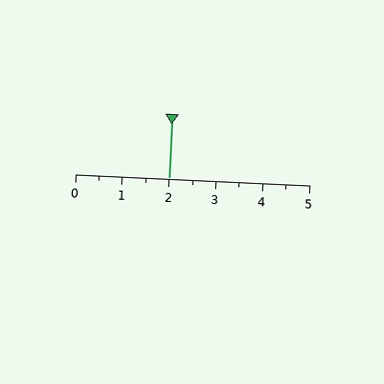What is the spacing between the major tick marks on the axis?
The major ticks are spaced 1 apart.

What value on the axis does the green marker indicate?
The marker indicates approximately 2.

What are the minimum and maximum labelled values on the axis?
The axis runs from 0 to 5.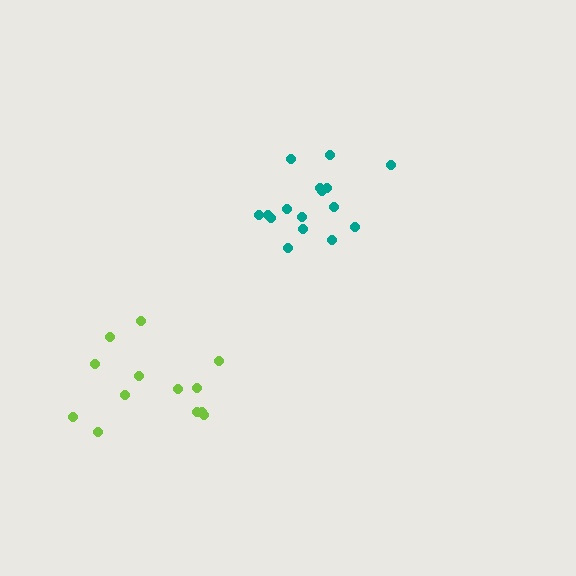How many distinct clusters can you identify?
There are 2 distinct clusters.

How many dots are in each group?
Group 1: 13 dots, Group 2: 16 dots (29 total).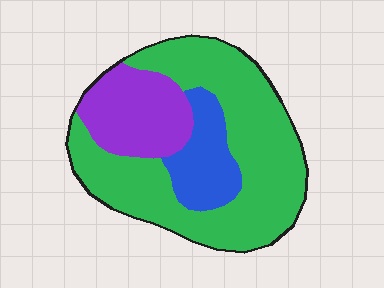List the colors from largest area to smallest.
From largest to smallest: green, purple, blue.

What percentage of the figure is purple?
Purple covers around 20% of the figure.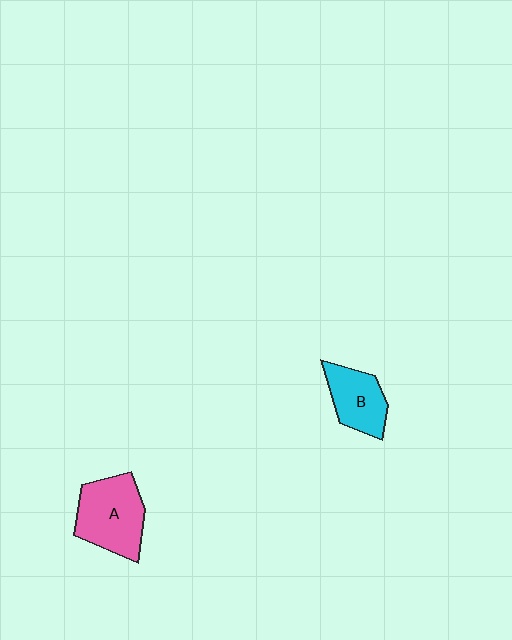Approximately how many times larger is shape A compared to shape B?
Approximately 1.4 times.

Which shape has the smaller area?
Shape B (cyan).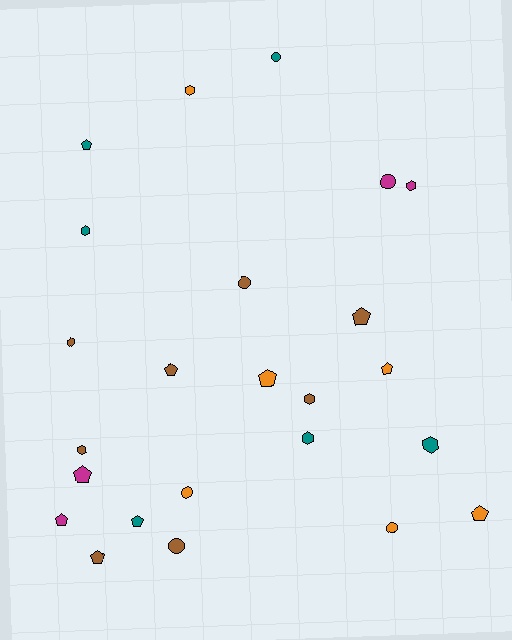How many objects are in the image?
There are 24 objects.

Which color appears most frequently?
Brown, with 8 objects.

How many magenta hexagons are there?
There is 1 magenta hexagon.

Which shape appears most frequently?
Pentagon, with 10 objects.